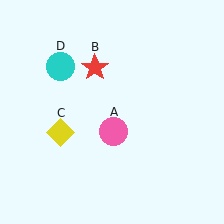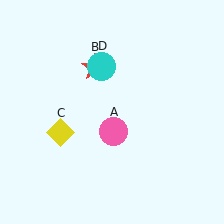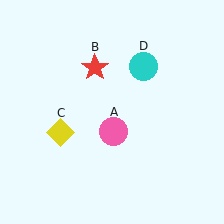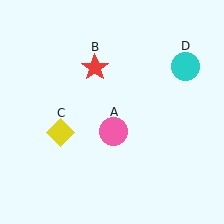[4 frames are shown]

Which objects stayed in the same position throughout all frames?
Pink circle (object A) and red star (object B) and yellow diamond (object C) remained stationary.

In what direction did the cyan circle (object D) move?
The cyan circle (object D) moved right.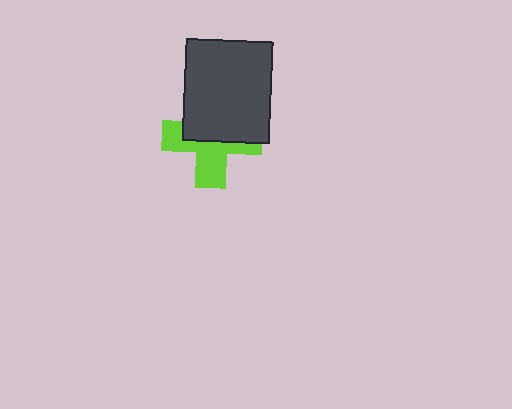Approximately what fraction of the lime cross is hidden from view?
Roughly 50% of the lime cross is hidden behind the dark gray rectangle.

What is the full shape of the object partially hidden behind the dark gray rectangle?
The partially hidden object is a lime cross.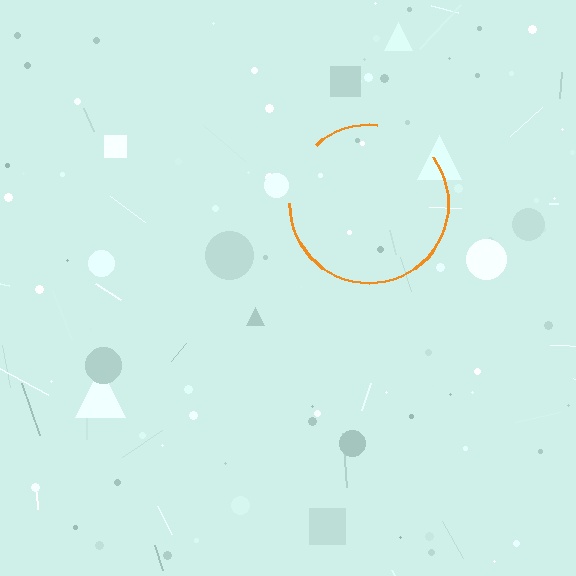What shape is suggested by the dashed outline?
The dashed outline suggests a circle.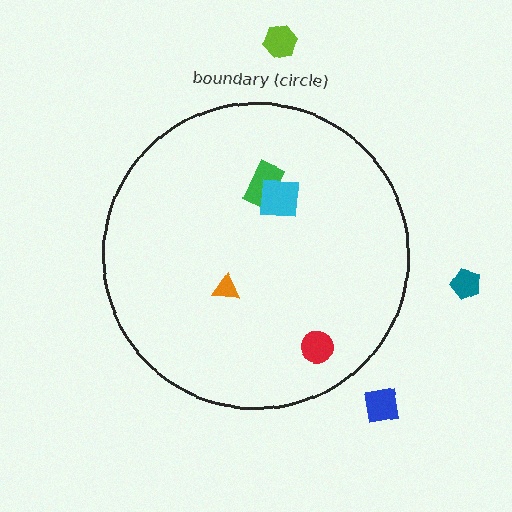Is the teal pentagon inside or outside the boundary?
Outside.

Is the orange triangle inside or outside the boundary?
Inside.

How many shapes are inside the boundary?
4 inside, 3 outside.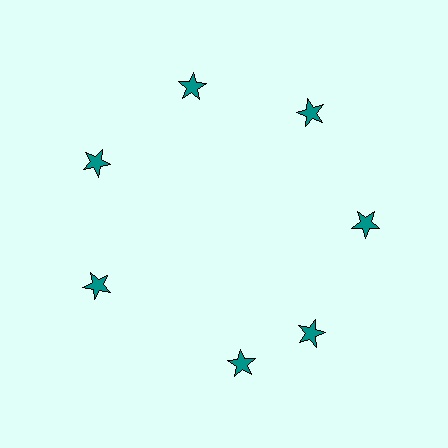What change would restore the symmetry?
The symmetry would be restored by rotating it back into even spacing with its neighbors so that all 7 stars sit at equal angles and equal distance from the center.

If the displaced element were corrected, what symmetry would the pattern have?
It would have 7-fold rotational symmetry — the pattern would map onto itself every 51 degrees.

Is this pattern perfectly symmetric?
No. The 7 teal stars are arranged in a ring, but one element near the 6 o'clock position is rotated out of alignment along the ring, breaking the 7-fold rotational symmetry.